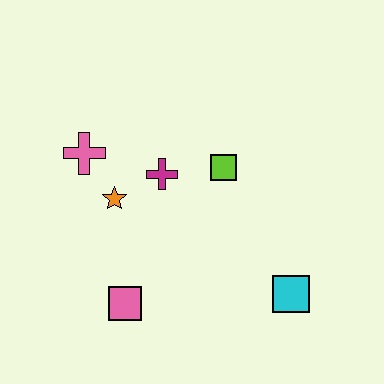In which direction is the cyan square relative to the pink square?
The cyan square is to the right of the pink square.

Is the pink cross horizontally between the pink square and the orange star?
No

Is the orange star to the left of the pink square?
Yes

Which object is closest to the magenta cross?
The orange star is closest to the magenta cross.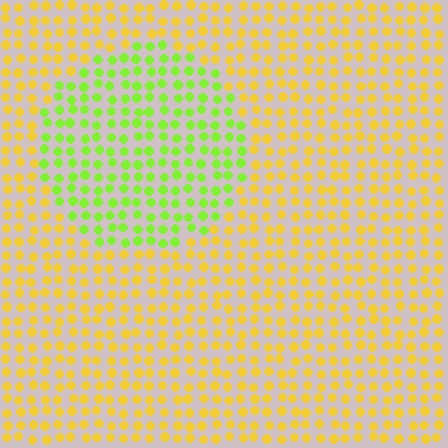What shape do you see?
I see a circle.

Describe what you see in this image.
The image is filled with small yellow elements in a uniform arrangement. A circle-shaped region is visible where the elements are tinted to a slightly different hue, forming a subtle color boundary.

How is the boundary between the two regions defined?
The boundary is defined purely by a slight shift in hue (about 47 degrees). Spacing, size, and orientation are identical on both sides.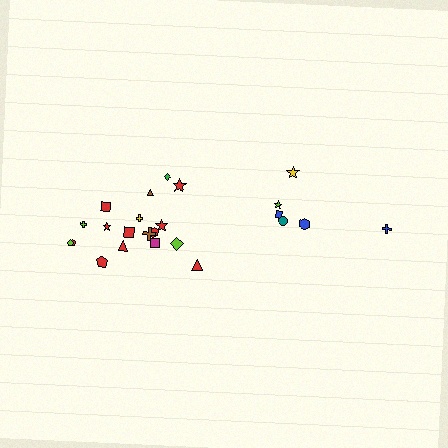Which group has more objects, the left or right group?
The left group.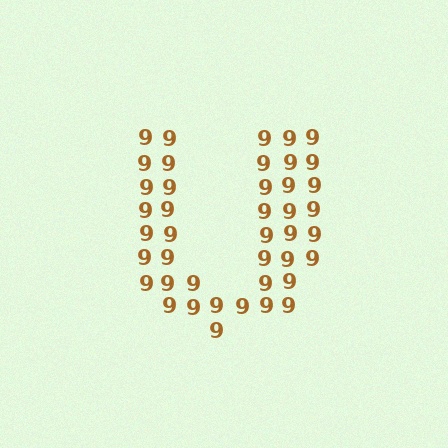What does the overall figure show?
The overall figure shows the letter U.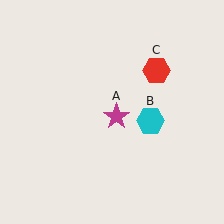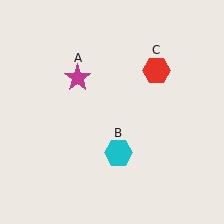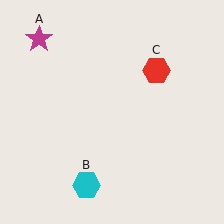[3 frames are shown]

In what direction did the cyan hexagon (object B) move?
The cyan hexagon (object B) moved down and to the left.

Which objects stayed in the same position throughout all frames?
Red hexagon (object C) remained stationary.